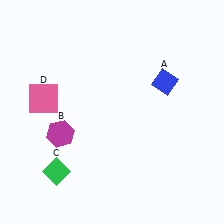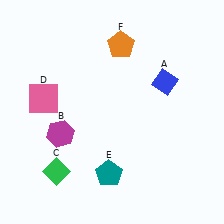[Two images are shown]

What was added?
A teal pentagon (E), an orange pentagon (F) were added in Image 2.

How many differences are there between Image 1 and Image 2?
There are 2 differences between the two images.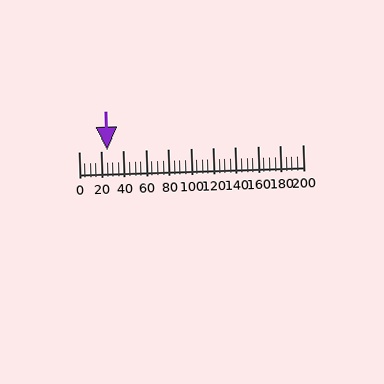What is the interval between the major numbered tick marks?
The major tick marks are spaced 20 units apart.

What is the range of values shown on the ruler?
The ruler shows values from 0 to 200.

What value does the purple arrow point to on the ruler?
The purple arrow points to approximately 26.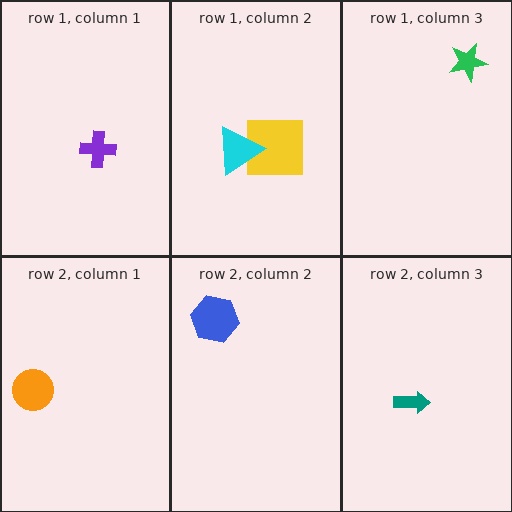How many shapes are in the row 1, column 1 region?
1.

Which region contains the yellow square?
The row 1, column 2 region.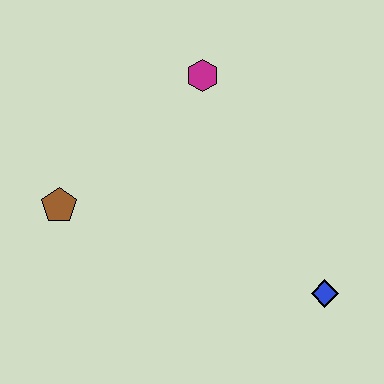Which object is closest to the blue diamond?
The magenta hexagon is closest to the blue diamond.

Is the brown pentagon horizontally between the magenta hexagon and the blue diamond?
No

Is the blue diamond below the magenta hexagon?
Yes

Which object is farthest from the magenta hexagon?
The blue diamond is farthest from the magenta hexagon.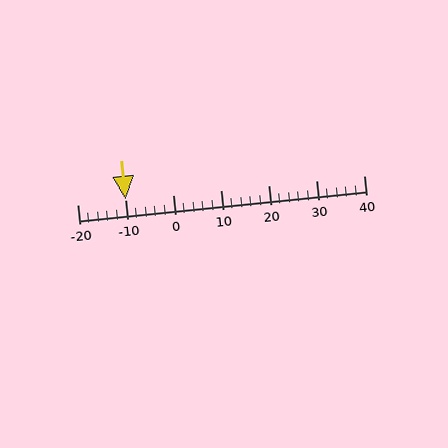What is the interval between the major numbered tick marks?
The major tick marks are spaced 10 units apart.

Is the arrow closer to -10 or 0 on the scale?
The arrow is closer to -10.